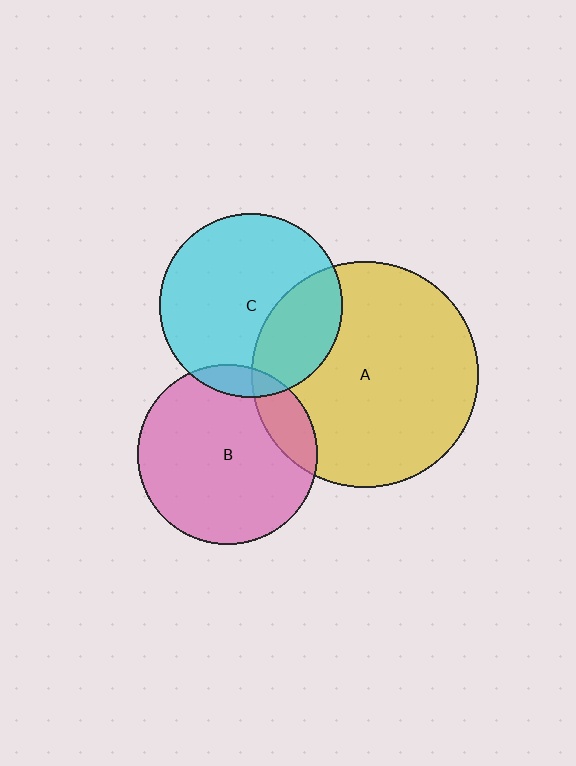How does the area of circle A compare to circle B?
Approximately 1.6 times.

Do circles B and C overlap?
Yes.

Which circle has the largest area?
Circle A (yellow).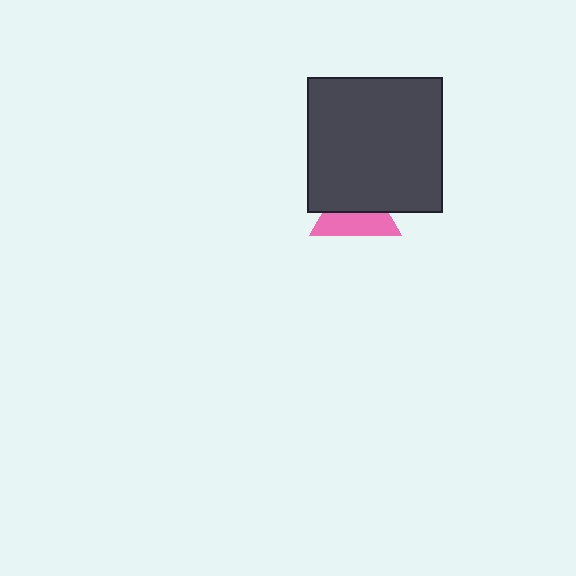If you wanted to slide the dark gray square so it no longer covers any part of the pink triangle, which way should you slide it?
Slide it up — that is the most direct way to separate the two shapes.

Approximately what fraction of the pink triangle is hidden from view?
Roughly 53% of the pink triangle is hidden behind the dark gray square.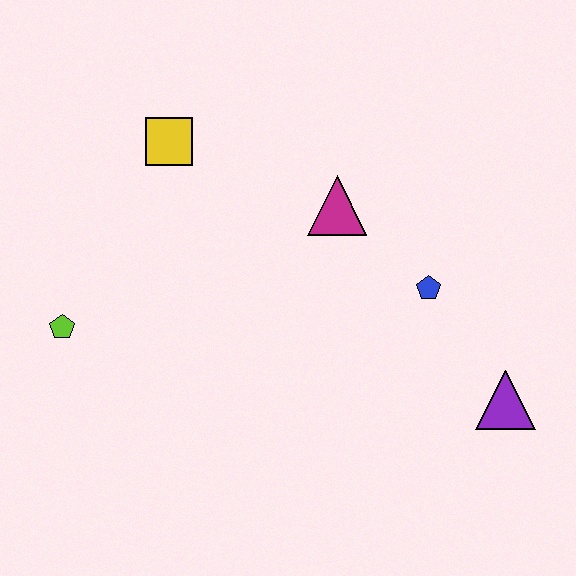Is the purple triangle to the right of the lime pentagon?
Yes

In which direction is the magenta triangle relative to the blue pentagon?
The magenta triangle is to the left of the blue pentagon.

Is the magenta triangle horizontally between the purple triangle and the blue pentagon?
No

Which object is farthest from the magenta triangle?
The lime pentagon is farthest from the magenta triangle.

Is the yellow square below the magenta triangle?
No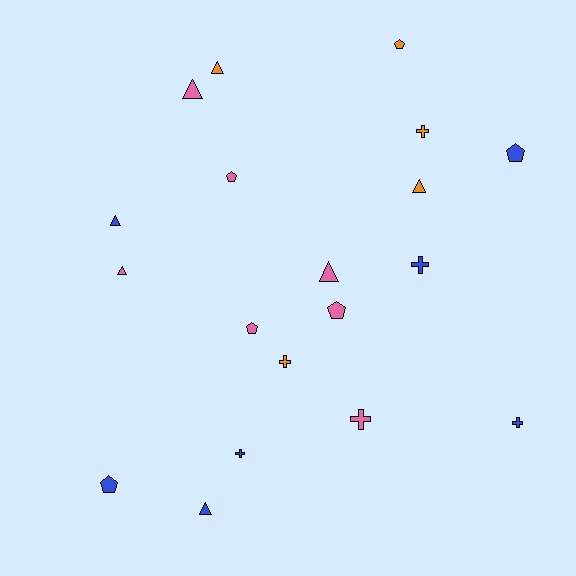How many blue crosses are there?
There are 3 blue crosses.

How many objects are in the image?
There are 19 objects.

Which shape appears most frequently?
Triangle, with 7 objects.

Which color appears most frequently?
Blue, with 7 objects.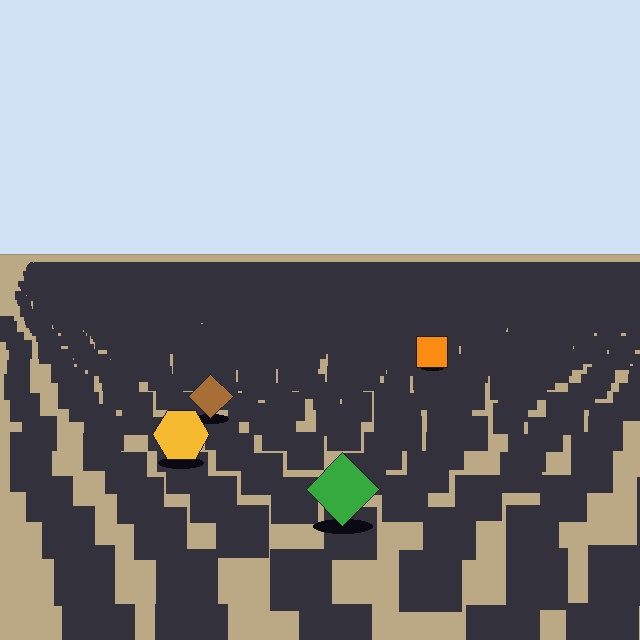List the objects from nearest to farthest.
From nearest to farthest: the green diamond, the yellow hexagon, the brown diamond, the orange square.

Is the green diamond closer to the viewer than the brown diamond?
Yes. The green diamond is closer — you can tell from the texture gradient: the ground texture is coarser near it.